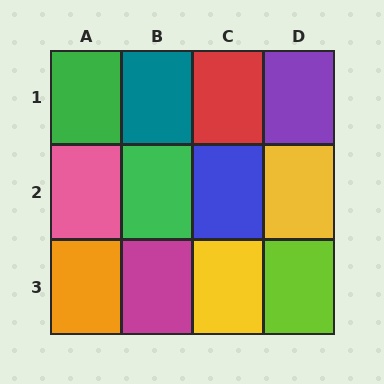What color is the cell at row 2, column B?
Green.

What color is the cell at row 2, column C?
Blue.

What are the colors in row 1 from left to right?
Green, teal, red, purple.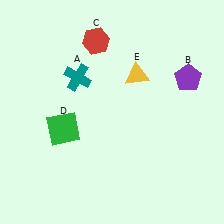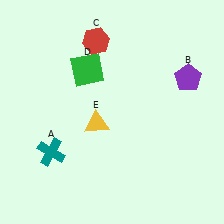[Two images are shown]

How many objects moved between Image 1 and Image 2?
3 objects moved between the two images.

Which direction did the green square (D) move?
The green square (D) moved up.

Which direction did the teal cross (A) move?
The teal cross (A) moved down.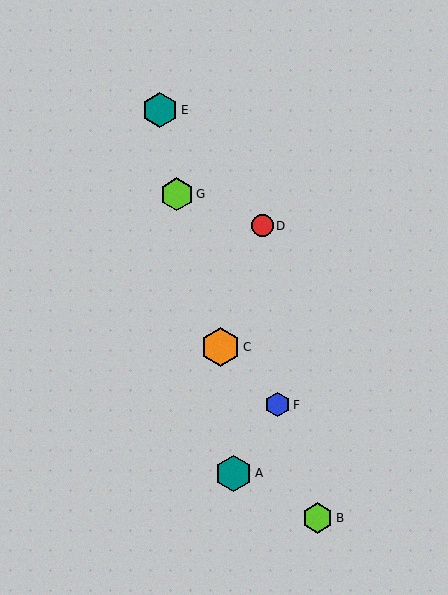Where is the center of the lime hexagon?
The center of the lime hexagon is at (177, 194).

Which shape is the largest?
The orange hexagon (labeled C) is the largest.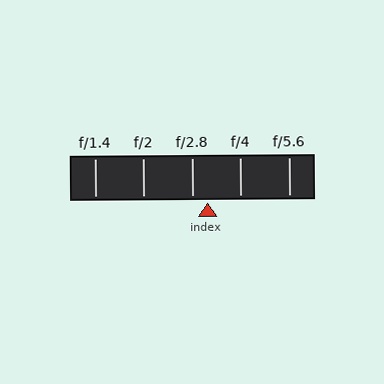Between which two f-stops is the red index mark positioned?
The index mark is between f/2.8 and f/4.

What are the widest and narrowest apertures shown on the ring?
The widest aperture shown is f/1.4 and the narrowest is f/5.6.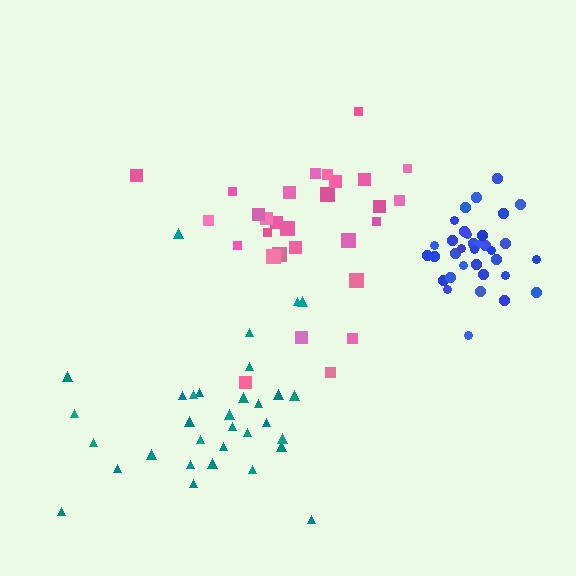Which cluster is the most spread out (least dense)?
Pink.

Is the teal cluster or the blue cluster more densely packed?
Blue.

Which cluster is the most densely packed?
Blue.